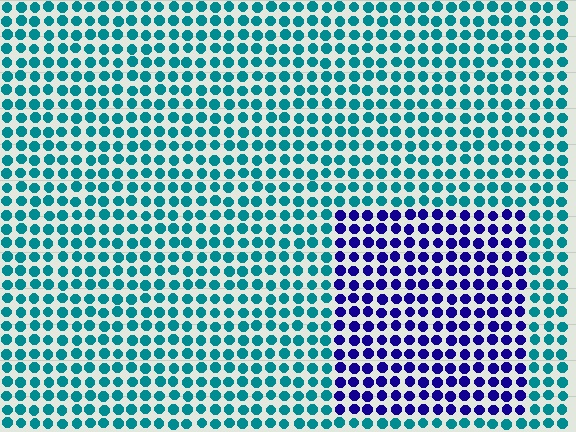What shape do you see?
I see a rectangle.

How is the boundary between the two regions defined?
The boundary is defined purely by a slight shift in hue (about 65 degrees). Spacing, size, and orientation are identical on both sides.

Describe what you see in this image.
The image is filled with small teal elements in a uniform arrangement. A rectangle-shaped region is visible where the elements are tinted to a slightly different hue, forming a subtle color boundary.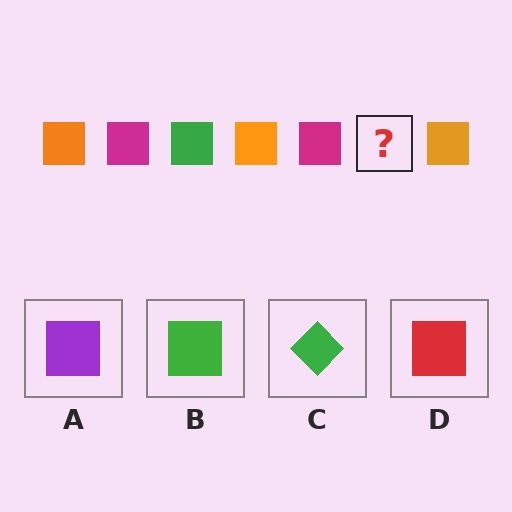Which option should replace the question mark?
Option B.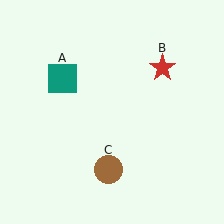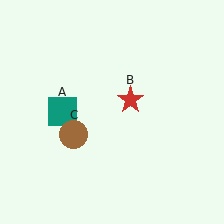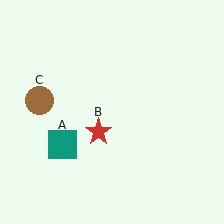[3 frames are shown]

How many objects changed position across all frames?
3 objects changed position: teal square (object A), red star (object B), brown circle (object C).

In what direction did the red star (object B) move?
The red star (object B) moved down and to the left.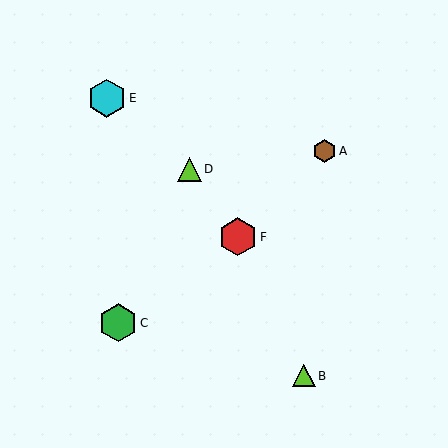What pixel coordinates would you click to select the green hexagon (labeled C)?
Click at (118, 323) to select the green hexagon C.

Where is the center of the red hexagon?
The center of the red hexagon is at (238, 237).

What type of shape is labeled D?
Shape D is a lime triangle.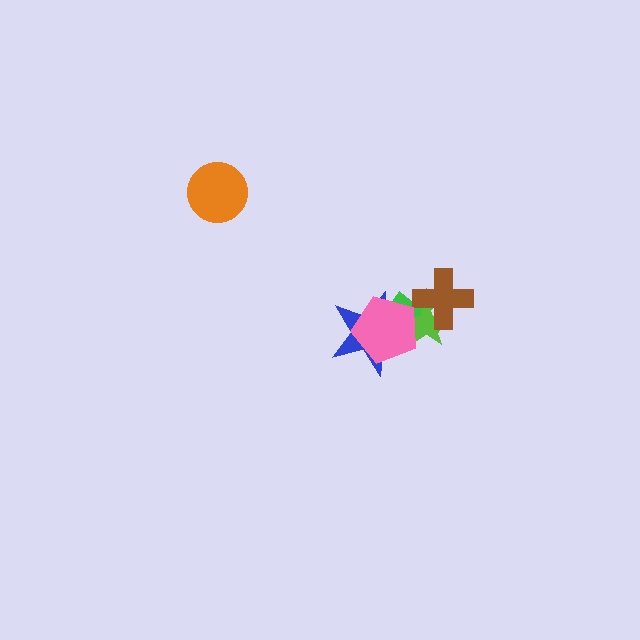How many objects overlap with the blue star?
3 objects overlap with the blue star.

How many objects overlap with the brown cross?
2 objects overlap with the brown cross.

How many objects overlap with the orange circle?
0 objects overlap with the orange circle.